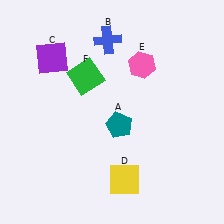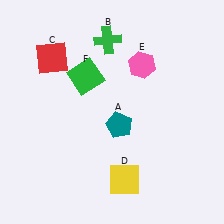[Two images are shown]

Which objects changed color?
B changed from blue to green. C changed from purple to red.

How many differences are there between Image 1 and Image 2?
There are 2 differences between the two images.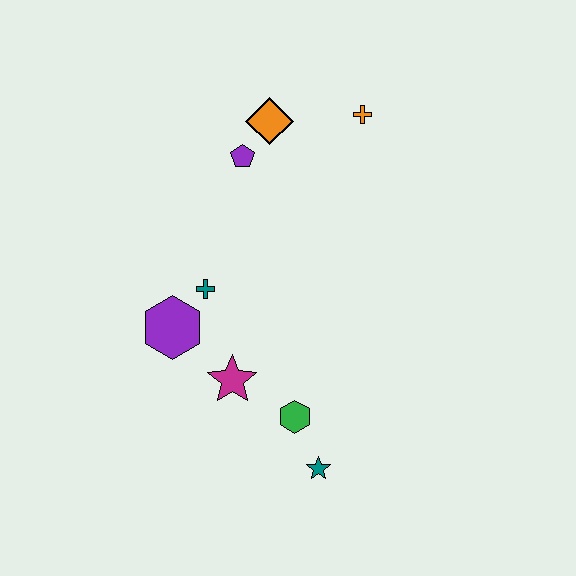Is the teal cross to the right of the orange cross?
No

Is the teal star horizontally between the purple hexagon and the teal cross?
No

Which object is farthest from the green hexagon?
The orange cross is farthest from the green hexagon.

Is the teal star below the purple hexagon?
Yes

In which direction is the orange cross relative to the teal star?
The orange cross is above the teal star.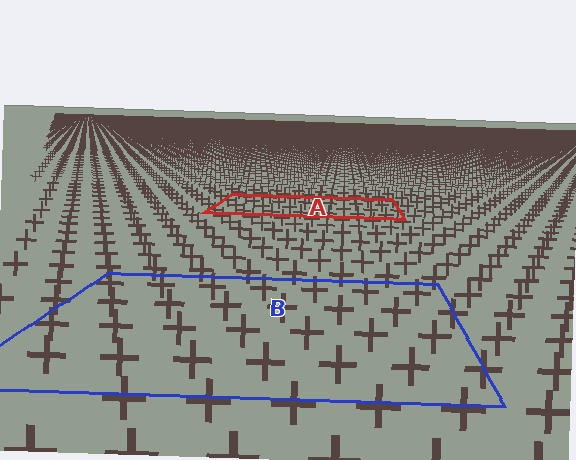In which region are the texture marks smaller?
The texture marks are smaller in region A, because it is farther away.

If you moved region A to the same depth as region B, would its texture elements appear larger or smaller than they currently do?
They would appear larger. At a closer depth, the same texture elements are projected at a bigger on-screen size.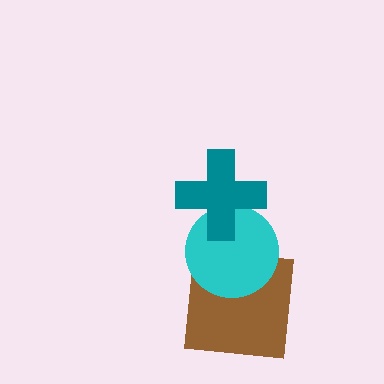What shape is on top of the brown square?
The cyan circle is on top of the brown square.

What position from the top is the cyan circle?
The cyan circle is 2nd from the top.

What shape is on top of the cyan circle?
The teal cross is on top of the cyan circle.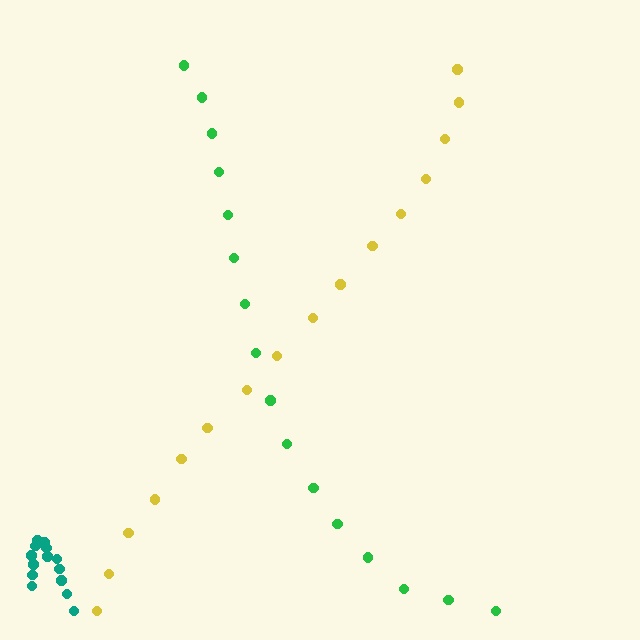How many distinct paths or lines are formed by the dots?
There are 3 distinct paths.